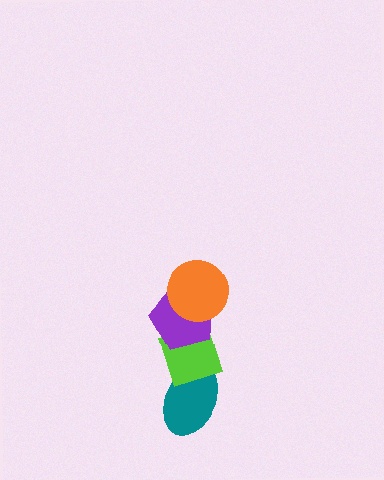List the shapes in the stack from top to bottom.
From top to bottom: the orange circle, the purple pentagon, the lime diamond, the teal ellipse.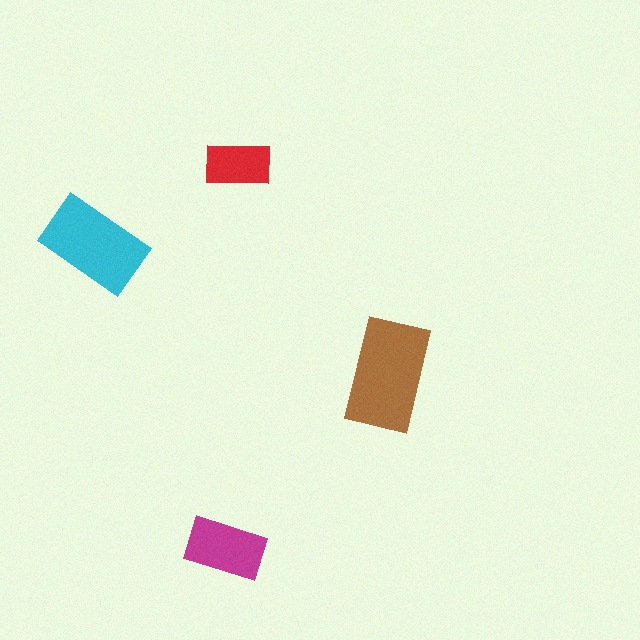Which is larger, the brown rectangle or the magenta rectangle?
The brown one.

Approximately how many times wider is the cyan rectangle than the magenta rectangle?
About 1.5 times wider.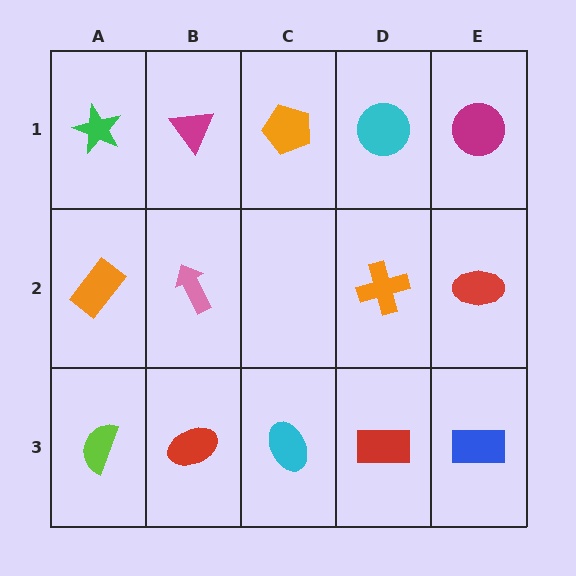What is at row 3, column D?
A red rectangle.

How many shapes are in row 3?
5 shapes.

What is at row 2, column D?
An orange cross.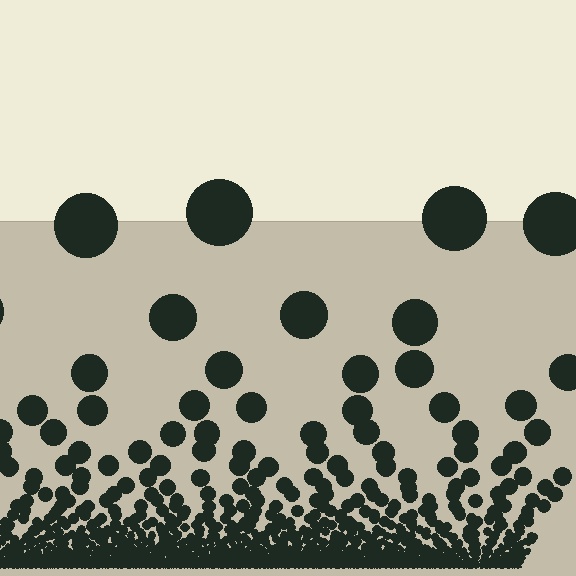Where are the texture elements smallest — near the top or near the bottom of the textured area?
Near the bottom.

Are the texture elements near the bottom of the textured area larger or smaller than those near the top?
Smaller. The gradient is inverted — elements near the bottom are smaller and denser.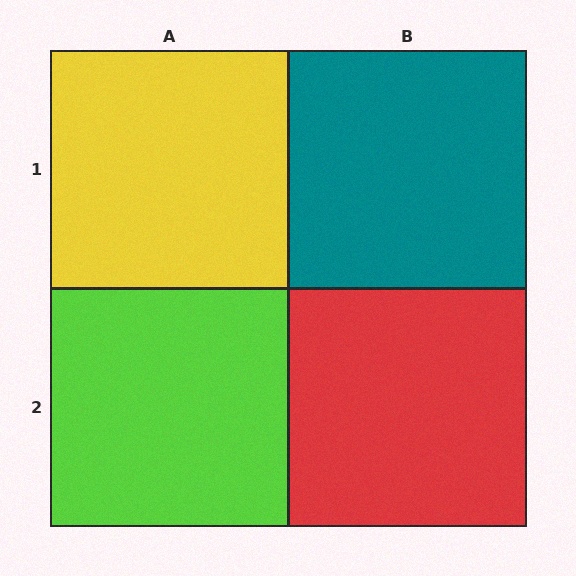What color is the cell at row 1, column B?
Teal.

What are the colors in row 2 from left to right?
Lime, red.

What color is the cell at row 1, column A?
Yellow.